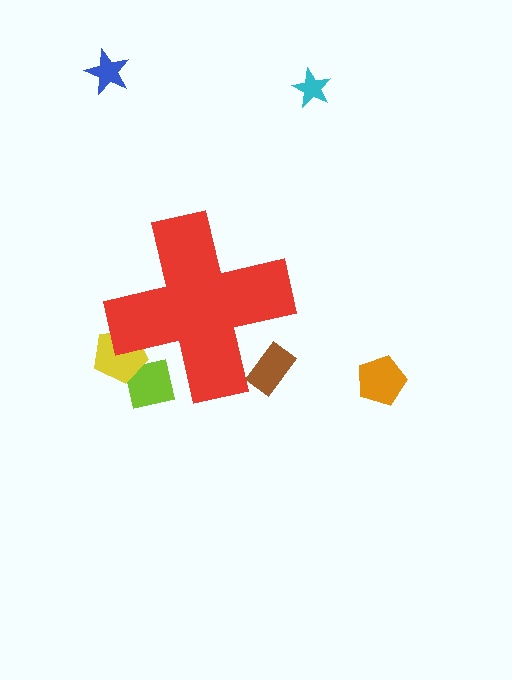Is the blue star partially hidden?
No, the blue star is fully visible.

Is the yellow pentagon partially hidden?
Yes, the yellow pentagon is partially hidden behind the red cross.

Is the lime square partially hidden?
Yes, the lime square is partially hidden behind the red cross.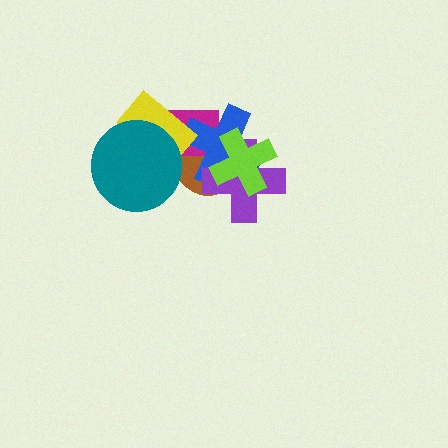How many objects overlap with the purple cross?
3 objects overlap with the purple cross.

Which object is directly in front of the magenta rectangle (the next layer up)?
The blue cross is directly in front of the magenta rectangle.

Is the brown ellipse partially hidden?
Yes, it is partially covered by another shape.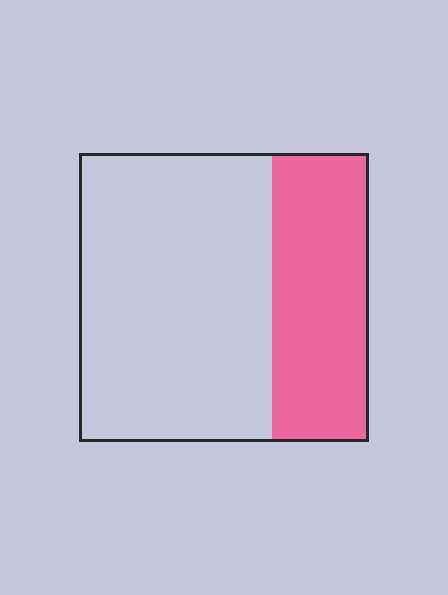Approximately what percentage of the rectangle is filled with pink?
Approximately 35%.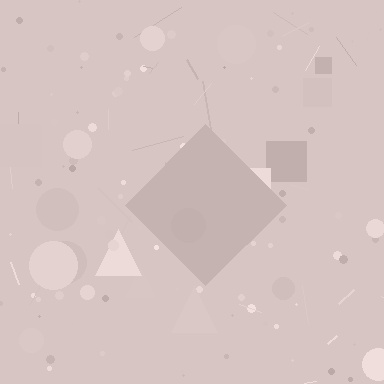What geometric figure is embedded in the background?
A diamond is embedded in the background.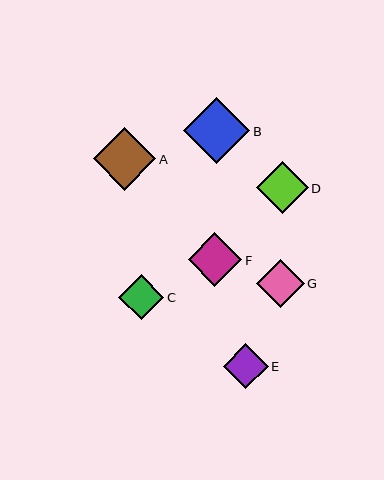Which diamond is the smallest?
Diamond E is the smallest with a size of approximately 45 pixels.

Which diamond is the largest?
Diamond B is the largest with a size of approximately 66 pixels.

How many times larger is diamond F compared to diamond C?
Diamond F is approximately 1.2 times the size of diamond C.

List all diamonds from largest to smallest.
From largest to smallest: B, A, F, D, G, C, E.